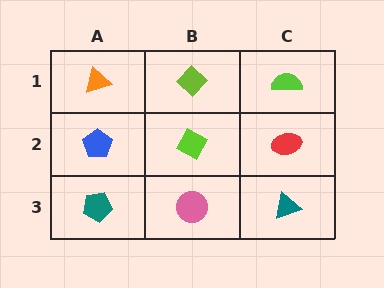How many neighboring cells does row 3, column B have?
3.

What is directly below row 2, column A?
A teal pentagon.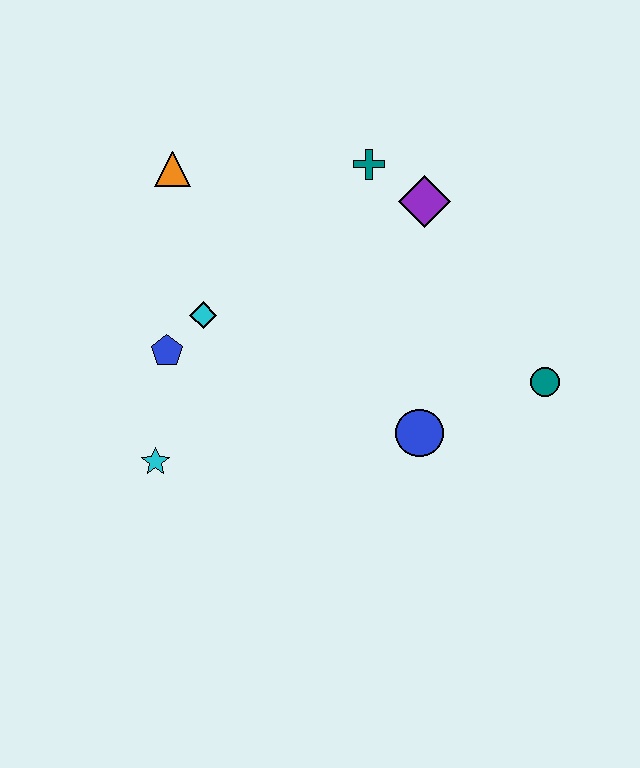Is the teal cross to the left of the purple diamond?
Yes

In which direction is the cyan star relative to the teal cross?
The cyan star is below the teal cross.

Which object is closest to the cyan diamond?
The blue pentagon is closest to the cyan diamond.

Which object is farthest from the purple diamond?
The cyan star is farthest from the purple diamond.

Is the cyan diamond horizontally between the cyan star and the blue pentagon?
No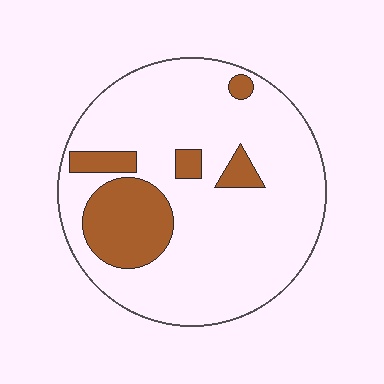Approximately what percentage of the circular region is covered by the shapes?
Approximately 20%.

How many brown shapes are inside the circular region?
5.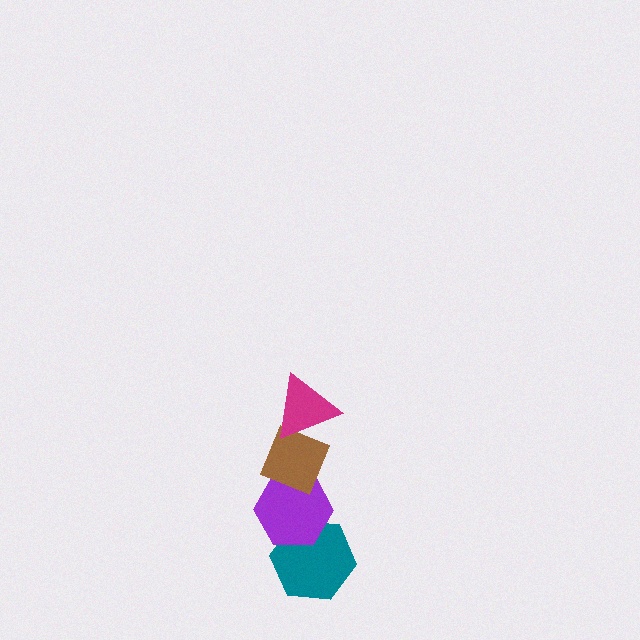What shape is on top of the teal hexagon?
The purple hexagon is on top of the teal hexagon.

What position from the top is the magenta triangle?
The magenta triangle is 1st from the top.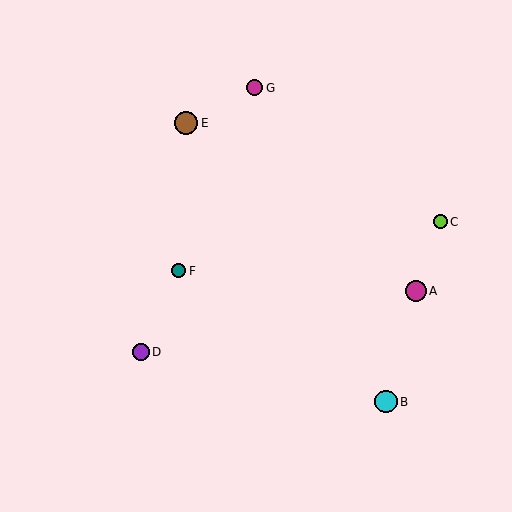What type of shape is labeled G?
Shape G is a magenta circle.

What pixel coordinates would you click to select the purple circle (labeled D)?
Click at (141, 352) to select the purple circle D.